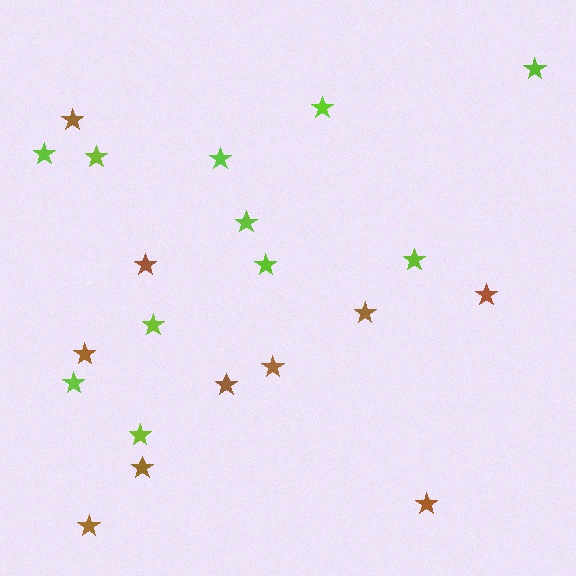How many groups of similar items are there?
There are 2 groups: one group of lime stars (11) and one group of brown stars (10).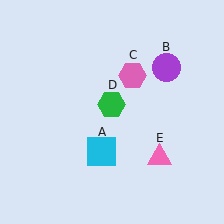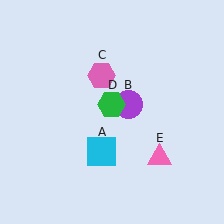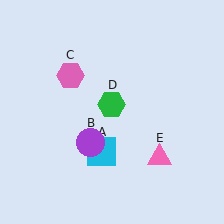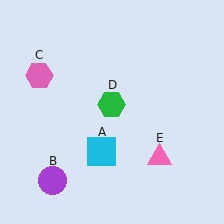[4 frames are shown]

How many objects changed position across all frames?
2 objects changed position: purple circle (object B), pink hexagon (object C).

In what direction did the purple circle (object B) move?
The purple circle (object B) moved down and to the left.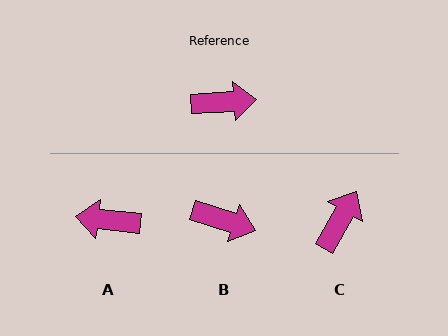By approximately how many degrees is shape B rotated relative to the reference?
Approximately 22 degrees clockwise.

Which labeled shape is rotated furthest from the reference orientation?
A, about 170 degrees away.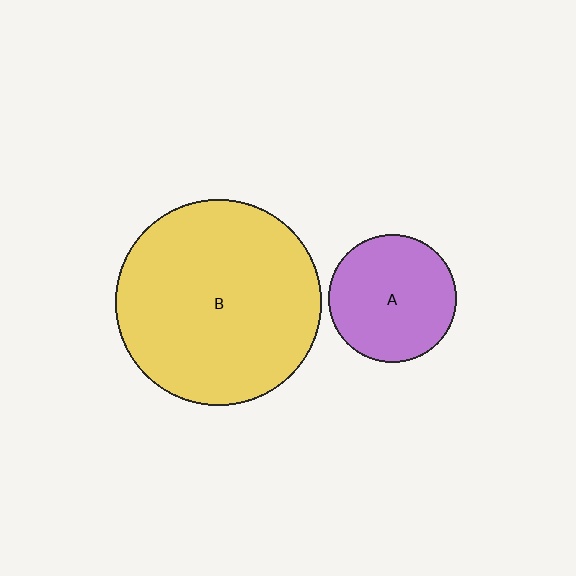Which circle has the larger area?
Circle B (yellow).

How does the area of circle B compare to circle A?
Approximately 2.6 times.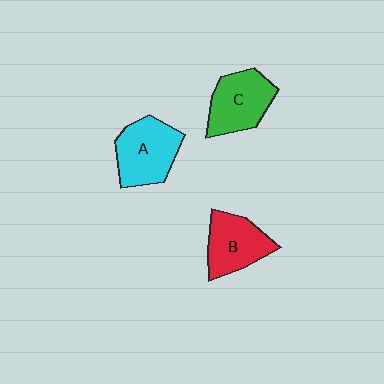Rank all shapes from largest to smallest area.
From largest to smallest: A (cyan), C (green), B (red).